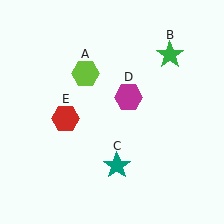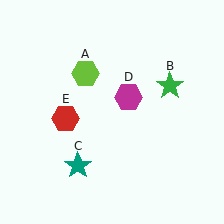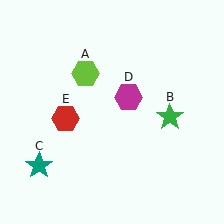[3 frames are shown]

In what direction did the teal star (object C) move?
The teal star (object C) moved left.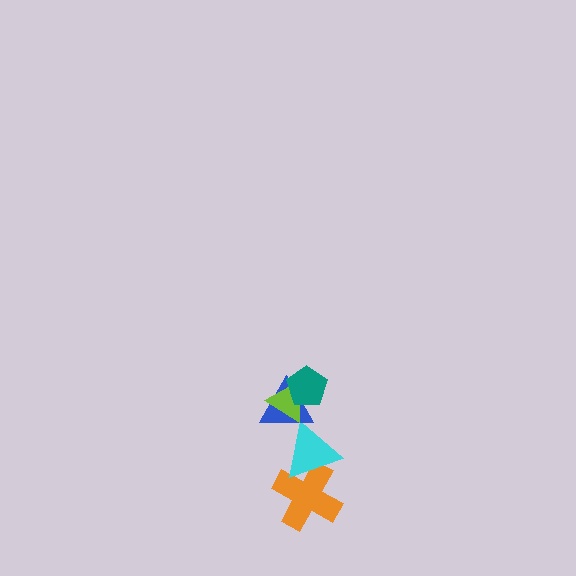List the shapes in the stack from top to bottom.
From top to bottom: the teal pentagon, the lime triangle, the blue triangle, the cyan triangle, the orange cross.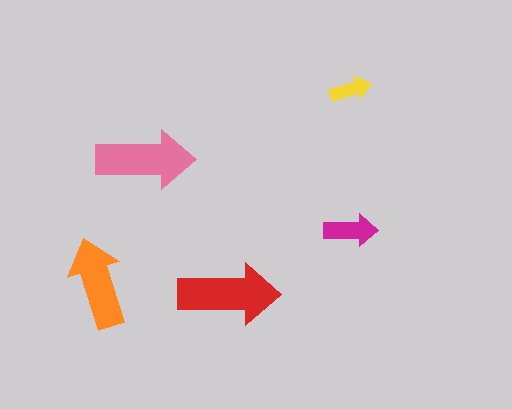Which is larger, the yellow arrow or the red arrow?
The red one.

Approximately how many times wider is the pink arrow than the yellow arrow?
About 2.5 times wider.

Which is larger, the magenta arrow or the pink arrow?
The pink one.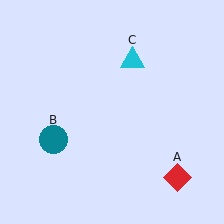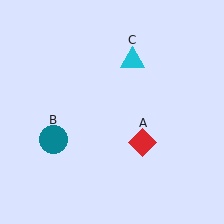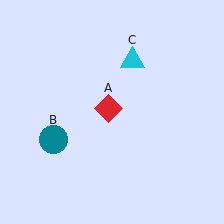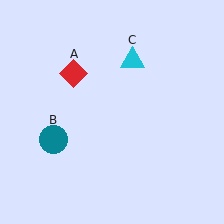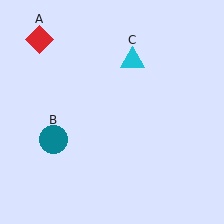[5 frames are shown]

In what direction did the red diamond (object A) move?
The red diamond (object A) moved up and to the left.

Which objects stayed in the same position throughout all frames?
Teal circle (object B) and cyan triangle (object C) remained stationary.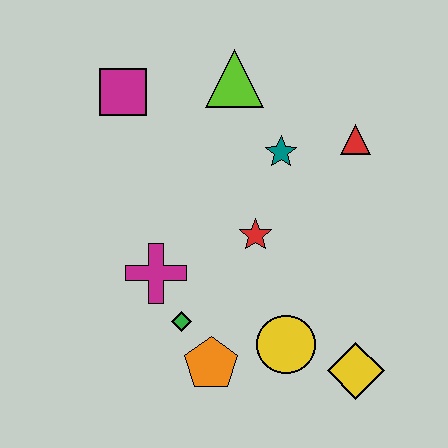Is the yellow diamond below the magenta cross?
Yes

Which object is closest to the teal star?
The red triangle is closest to the teal star.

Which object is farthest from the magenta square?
The yellow diamond is farthest from the magenta square.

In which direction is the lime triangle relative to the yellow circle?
The lime triangle is above the yellow circle.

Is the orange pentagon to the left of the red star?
Yes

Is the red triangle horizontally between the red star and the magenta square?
No